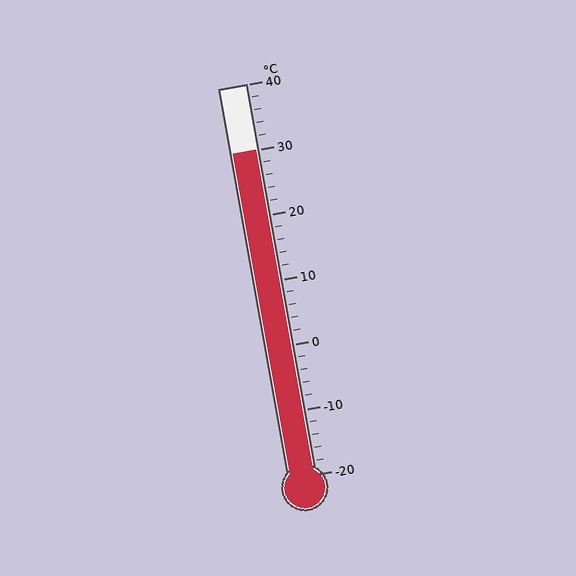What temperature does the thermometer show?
The thermometer shows approximately 30°C.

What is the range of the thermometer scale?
The thermometer scale ranges from -20°C to 40°C.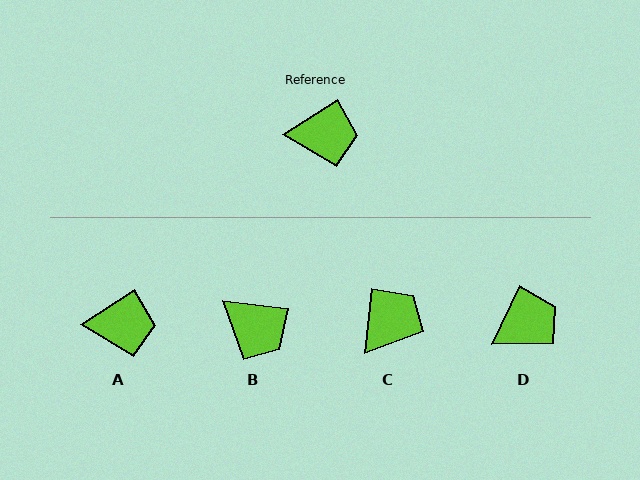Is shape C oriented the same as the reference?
No, it is off by about 51 degrees.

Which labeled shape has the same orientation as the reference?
A.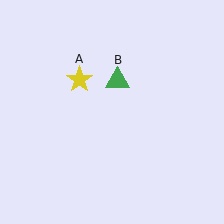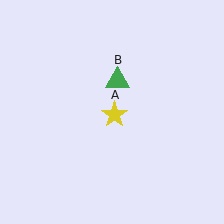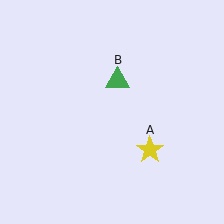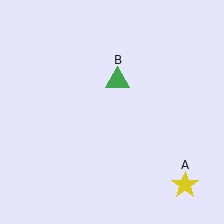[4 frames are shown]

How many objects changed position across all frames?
1 object changed position: yellow star (object A).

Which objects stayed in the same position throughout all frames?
Green triangle (object B) remained stationary.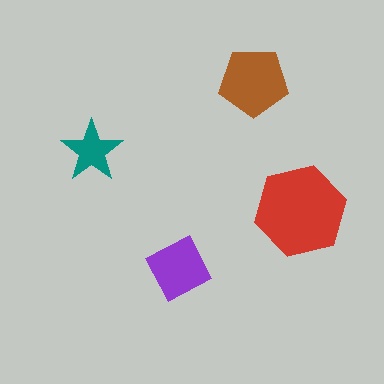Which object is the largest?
The red hexagon.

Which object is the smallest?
The teal star.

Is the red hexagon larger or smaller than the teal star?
Larger.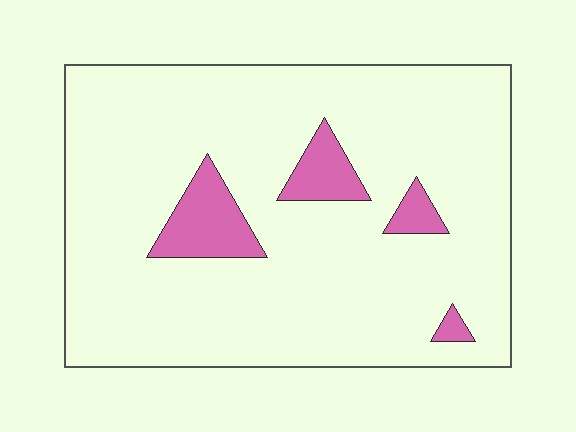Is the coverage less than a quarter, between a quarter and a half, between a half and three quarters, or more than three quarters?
Less than a quarter.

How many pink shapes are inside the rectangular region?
4.